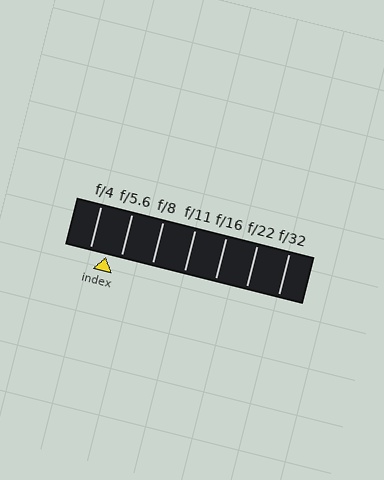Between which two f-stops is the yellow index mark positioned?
The index mark is between f/4 and f/5.6.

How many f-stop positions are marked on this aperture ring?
There are 7 f-stop positions marked.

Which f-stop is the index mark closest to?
The index mark is closest to f/5.6.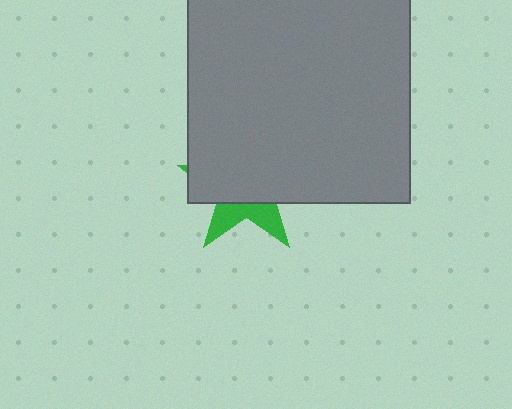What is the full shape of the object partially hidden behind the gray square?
The partially hidden object is a green star.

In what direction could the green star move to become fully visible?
The green star could move down. That would shift it out from behind the gray square entirely.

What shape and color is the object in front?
The object in front is a gray square.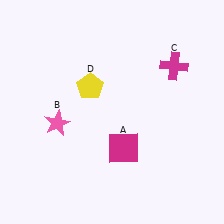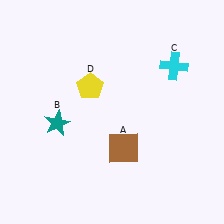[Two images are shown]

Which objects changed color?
A changed from magenta to brown. B changed from pink to teal. C changed from magenta to cyan.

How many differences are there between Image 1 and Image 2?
There are 3 differences between the two images.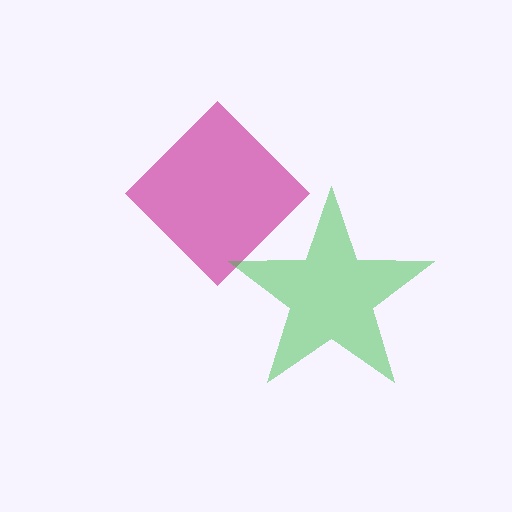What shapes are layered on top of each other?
The layered shapes are: a magenta diamond, a green star.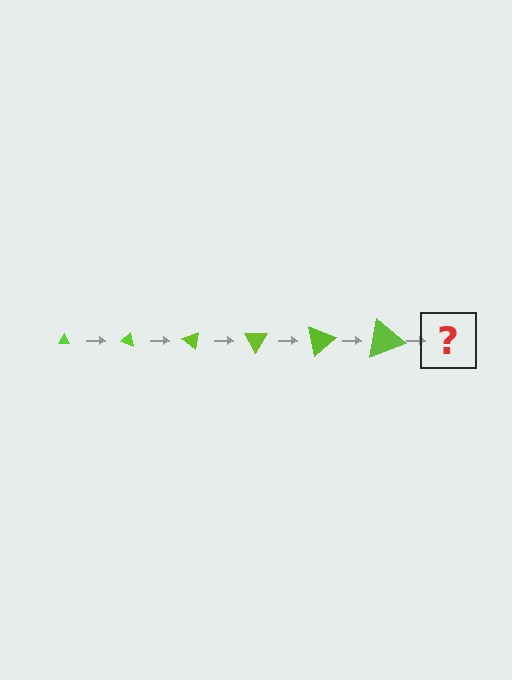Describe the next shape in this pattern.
It should be a triangle, larger than the previous one and rotated 120 degrees from the start.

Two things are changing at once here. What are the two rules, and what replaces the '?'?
The two rules are that the triangle grows larger each step and it rotates 20 degrees each step. The '?' should be a triangle, larger than the previous one and rotated 120 degrees from the start.